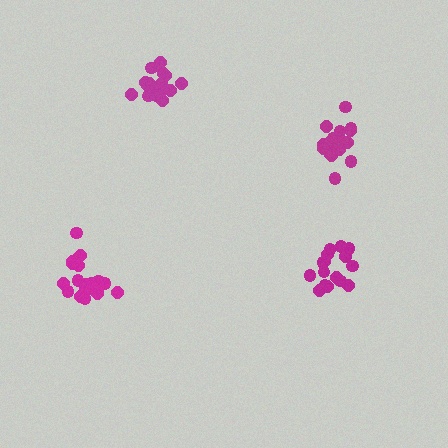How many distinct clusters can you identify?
There are 4 distinct clusters.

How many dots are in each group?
Group 1: 17 dots, Group 2: 17 dots, Group 3: 21 dots, Group 4: 19 dots (74 total).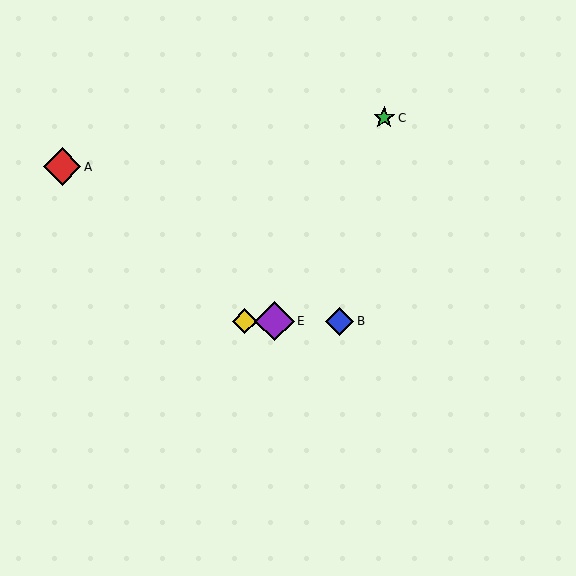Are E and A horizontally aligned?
No, E is at y≈321 and A is at y≈167.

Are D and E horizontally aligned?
Yes, both are at y≈321.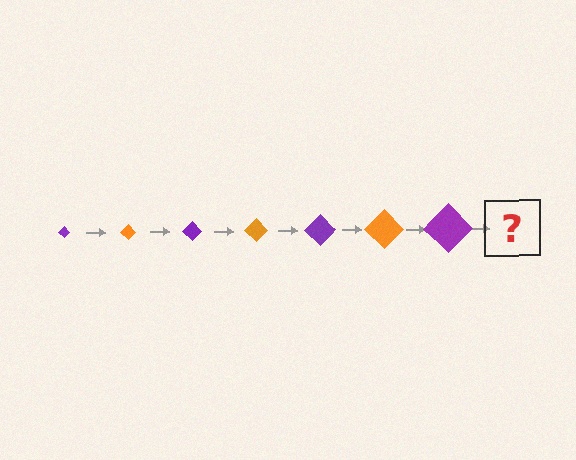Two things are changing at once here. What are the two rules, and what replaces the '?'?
The two rules are that the diamond grows larger each step and the color cycles through purple and orange. The '?' should be an orange diamond, larger than the previous one.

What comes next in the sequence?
The next element should be an orange diamond, larger than the previous one.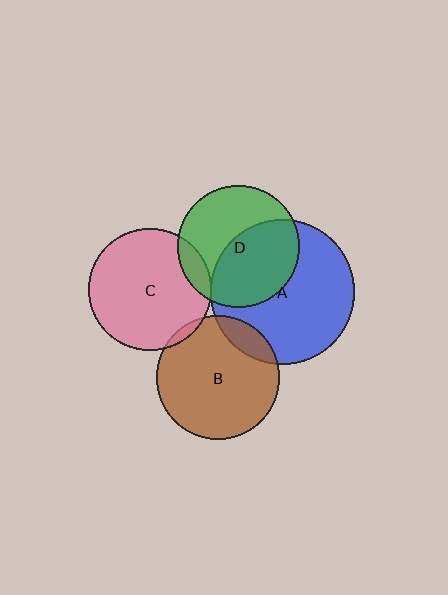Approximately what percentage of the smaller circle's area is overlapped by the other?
Approximately 10%.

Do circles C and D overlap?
Yes.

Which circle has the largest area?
Circle A (blue).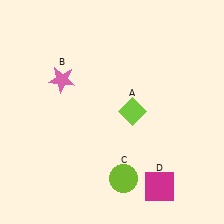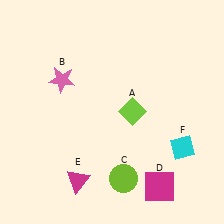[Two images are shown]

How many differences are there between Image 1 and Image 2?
There are 2 differences between the two images.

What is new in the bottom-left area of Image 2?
A magenta triangle (E) was added in the bottom-left area of Image 2.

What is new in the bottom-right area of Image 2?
A cyan diamond (F) was added in the bottom-right area of Image 2.